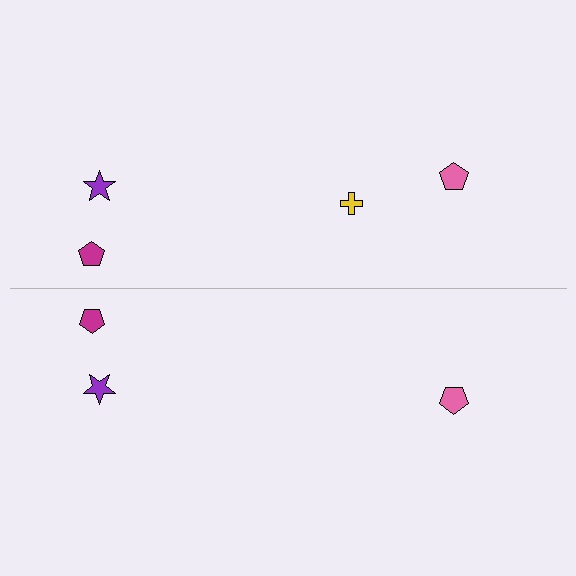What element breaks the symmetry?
A yellow cross is missing from the bottom side.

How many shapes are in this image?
There are 7 shapes in this image.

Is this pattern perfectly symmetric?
No, the pattern is not perfectly symmetric. A yellow cross is missing from the bottom side.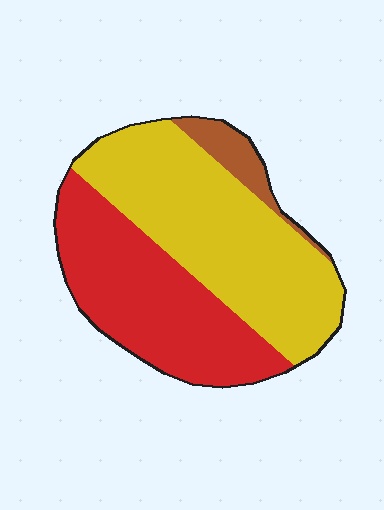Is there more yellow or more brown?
Yellow.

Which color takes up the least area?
Brown, at roughly 5%.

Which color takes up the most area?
Yellow, at roughly 50%.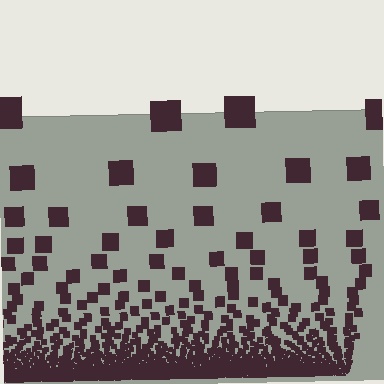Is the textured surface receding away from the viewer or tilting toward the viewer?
The surface appears to tilt toward the viewer. Texture elements get larger and sparser toward the top.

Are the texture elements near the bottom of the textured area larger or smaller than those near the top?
Smaller. The gradient is inverted — elements near the bottom are smaller and denser.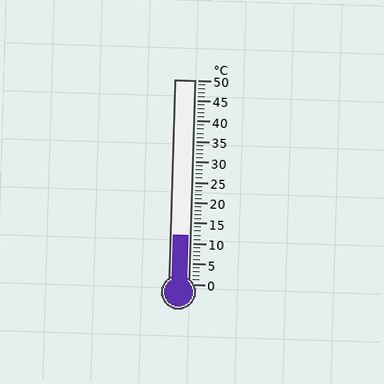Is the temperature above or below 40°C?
The temperature is below 40°C.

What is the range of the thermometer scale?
The thermometer scale ranges from 0°C to 50°C.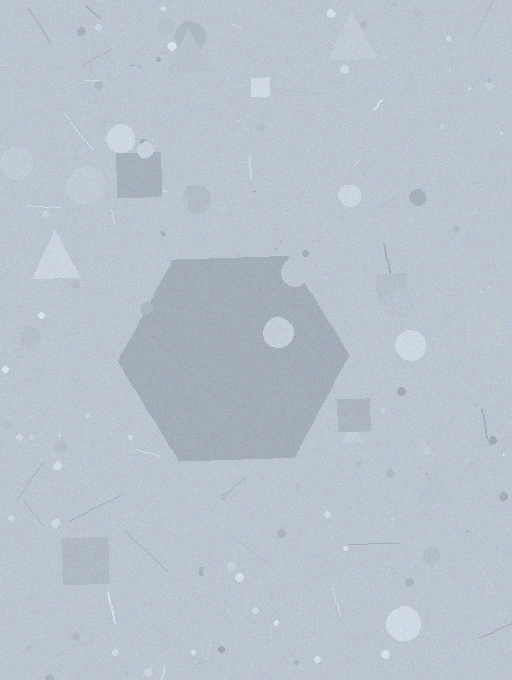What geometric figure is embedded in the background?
A hexagon is embedded in the background.